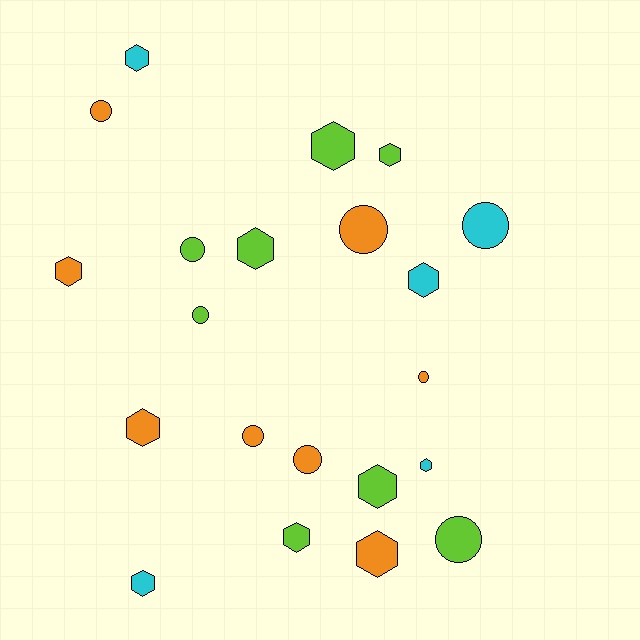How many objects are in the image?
There are 21 objects.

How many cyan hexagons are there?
There are 4 cyan hexagons.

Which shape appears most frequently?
Hexagon, with 12 objects.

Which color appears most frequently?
Lime, with 8 objects.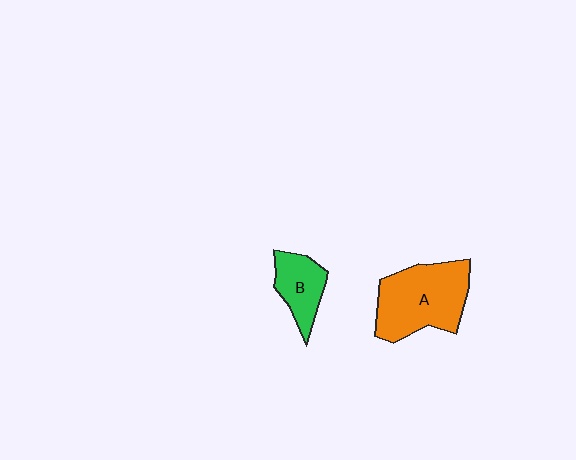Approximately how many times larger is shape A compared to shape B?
Approximately 2.0 times.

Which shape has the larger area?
Shape A (orange).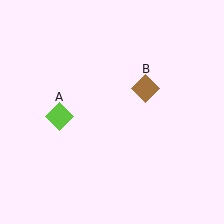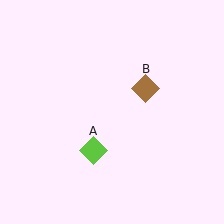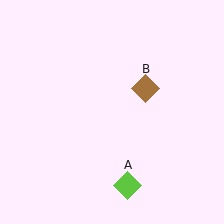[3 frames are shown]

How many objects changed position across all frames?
1 object changed position: lime diamond (object A).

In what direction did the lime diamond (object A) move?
The lime diamond (object A) moved down and to the right.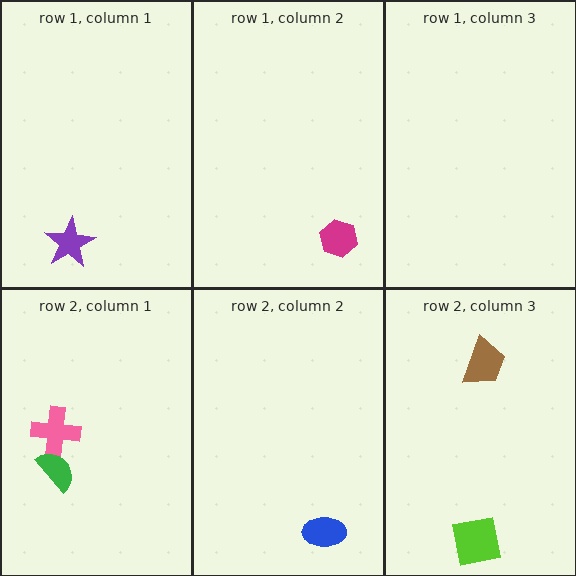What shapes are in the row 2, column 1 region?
The pink cross, the green semicircle.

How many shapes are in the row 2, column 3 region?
2.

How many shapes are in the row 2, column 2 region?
1.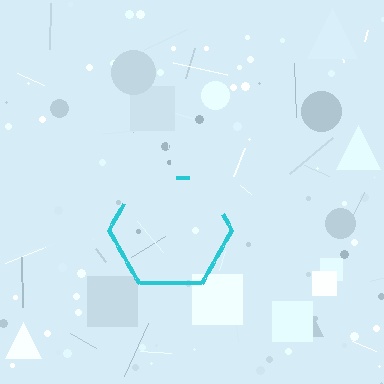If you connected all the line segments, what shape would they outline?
They would outline a hexagon.